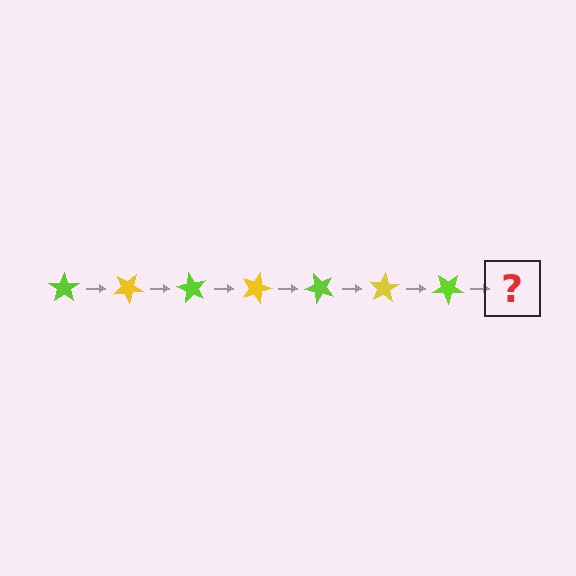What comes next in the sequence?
The next element should be a yellow star, rotated 210 degrees from the start.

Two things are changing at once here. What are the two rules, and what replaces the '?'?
The two rules are that it rotates 30 degrees each step and the color cycles through lime and yellow. The '?' should be a yellow star, rotated 210 degrees from the start.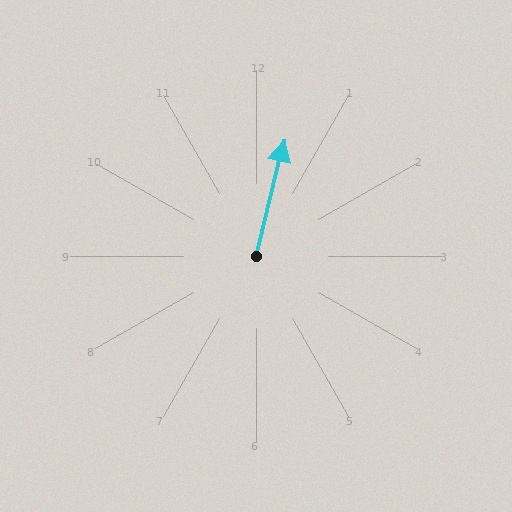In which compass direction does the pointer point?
North.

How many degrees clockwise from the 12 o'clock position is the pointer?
Approximately 14 degrees.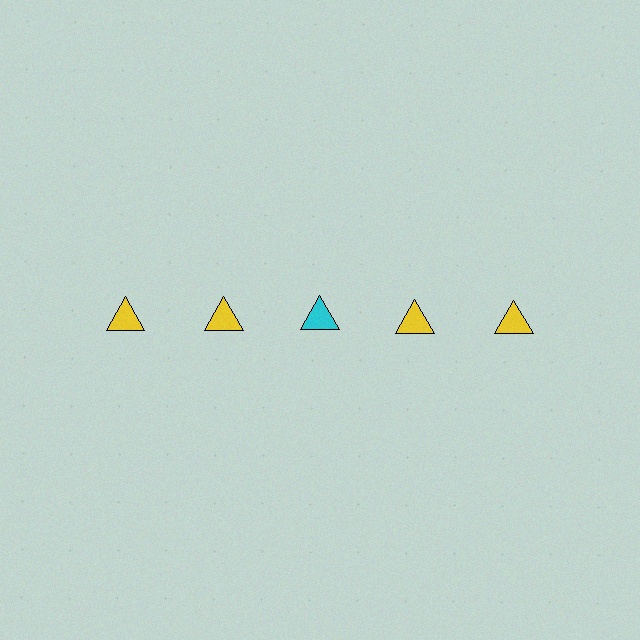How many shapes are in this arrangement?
There are 5 shapes arranged in a grid pattern.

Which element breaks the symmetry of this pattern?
The cyan triangle in the top row, center column breaks the symmetry. All other shapes are yellow triangles.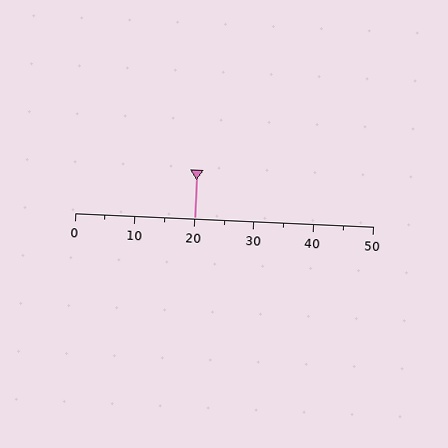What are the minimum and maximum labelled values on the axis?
The axis runs from 0 to 50.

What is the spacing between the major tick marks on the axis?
The major ticks are spaced 10 apart.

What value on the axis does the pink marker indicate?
The marker indicates approximately 20.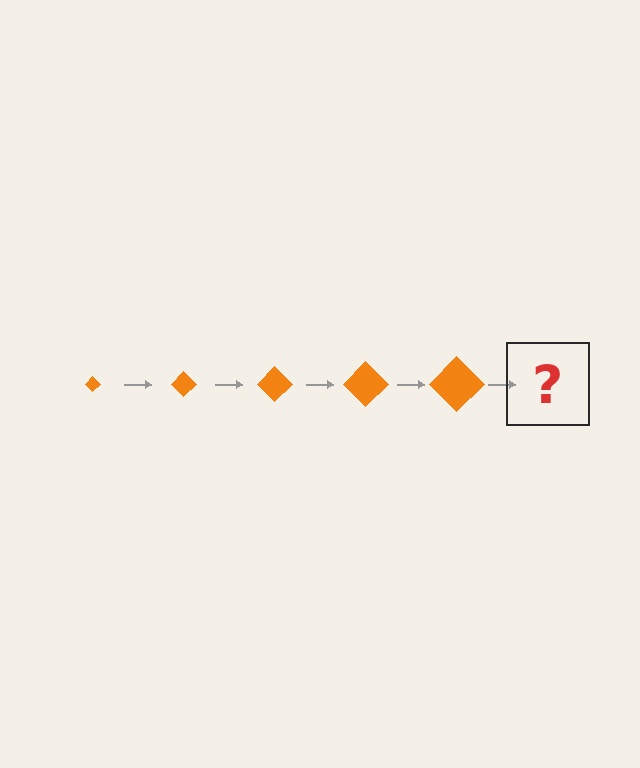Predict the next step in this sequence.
The next step is an orange diamond, larger than the previous one.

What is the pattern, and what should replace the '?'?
The pattern is that the diamond gets progressively larger each step. The '?' should be an orange diamond, larger than the previous one.